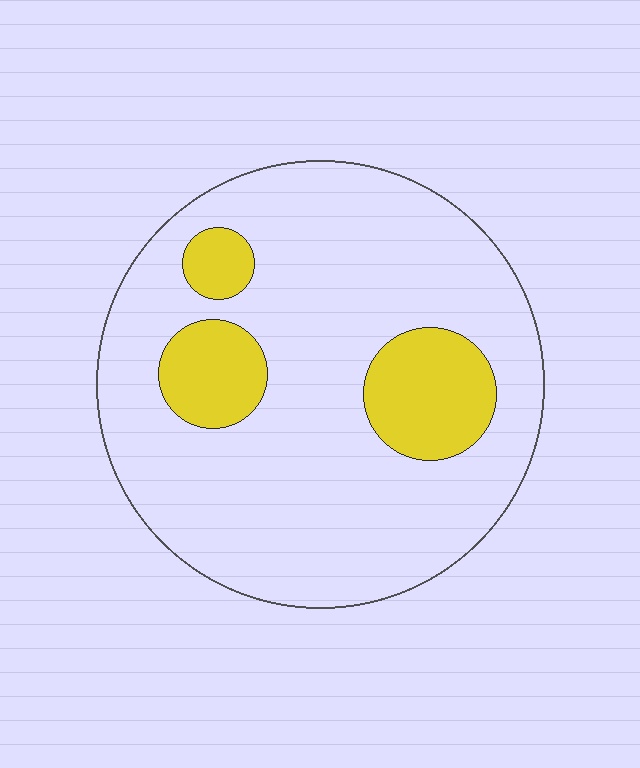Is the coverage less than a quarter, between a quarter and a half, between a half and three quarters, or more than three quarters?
Less than a quarter.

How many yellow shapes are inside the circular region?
3.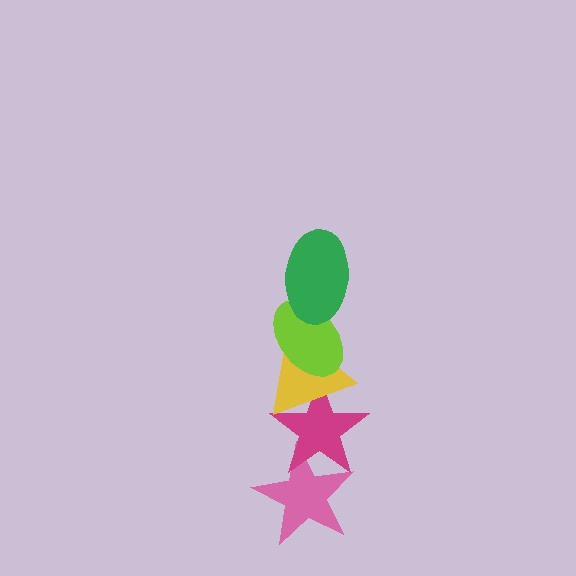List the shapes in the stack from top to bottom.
From top to bottom: the green ellipse, the lime ellipse, the yellow triangle, the magenta star, the pink star.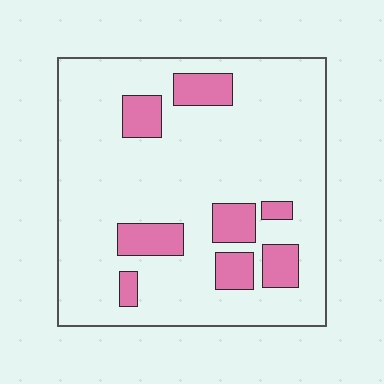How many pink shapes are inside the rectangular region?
8.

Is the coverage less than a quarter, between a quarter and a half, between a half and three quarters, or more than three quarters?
Less than a quarter.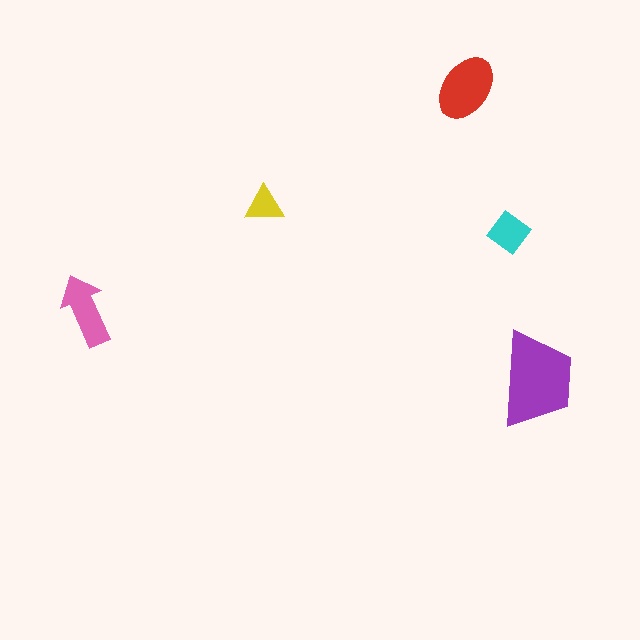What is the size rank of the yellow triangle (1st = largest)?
5th.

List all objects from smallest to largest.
The yellow triangle, the cyan diamond, the pink arrow, the red ellipse, the purple trapezoid.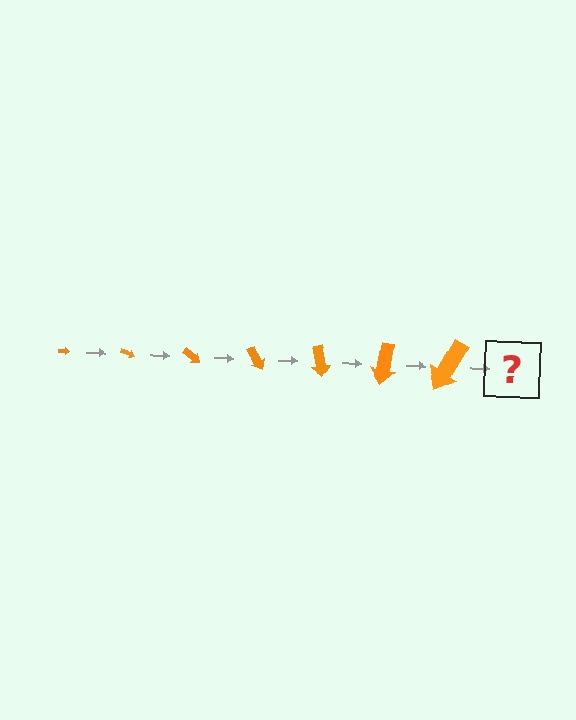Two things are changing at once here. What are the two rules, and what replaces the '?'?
The two rules are that the arrow grows larger each step and it rotates 20 degrees each step. The '?' should be an arrow, larger than the previous one and rotated 140 degrees from the start.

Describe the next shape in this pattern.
It should be an arrow, larger than the previous one and rotated 140 degrees from the start.